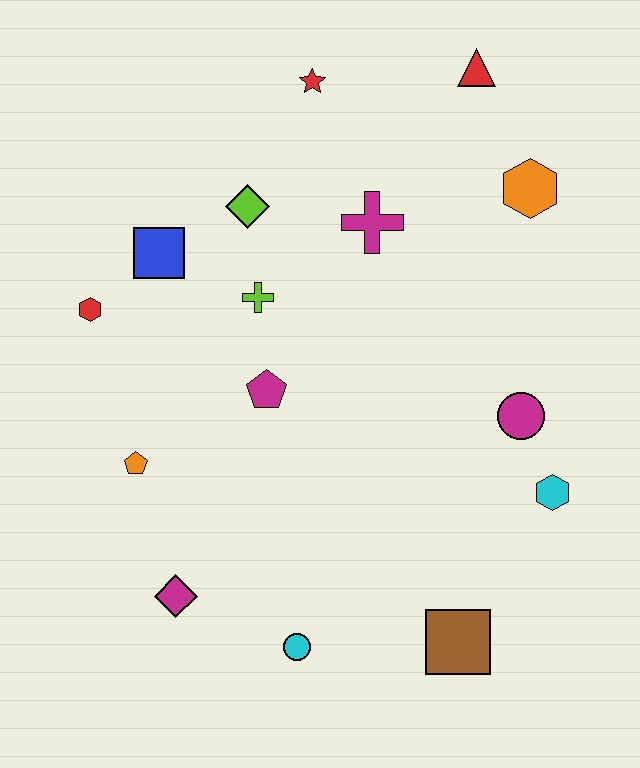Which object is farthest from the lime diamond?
The brown square is farthest from the lime diamond.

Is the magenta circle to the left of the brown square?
No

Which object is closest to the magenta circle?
The cyan hexagon is closest to the magenta circle.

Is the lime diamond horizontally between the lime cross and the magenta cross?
No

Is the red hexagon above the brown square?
Yes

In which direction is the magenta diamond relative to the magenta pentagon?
The magenta diamond is below the magenta pentagon.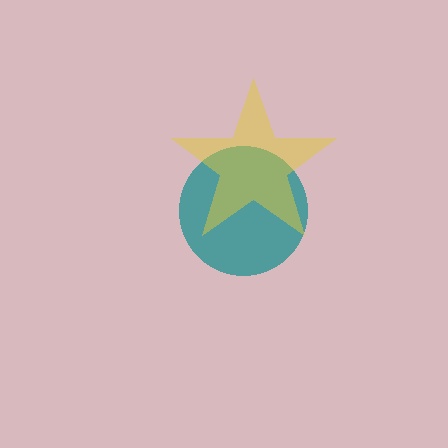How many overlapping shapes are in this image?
There are 2 overlapping shapes in the image.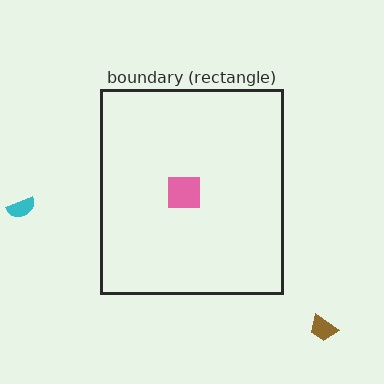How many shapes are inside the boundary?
1 inside, 2 outside.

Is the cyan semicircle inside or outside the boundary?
Outside.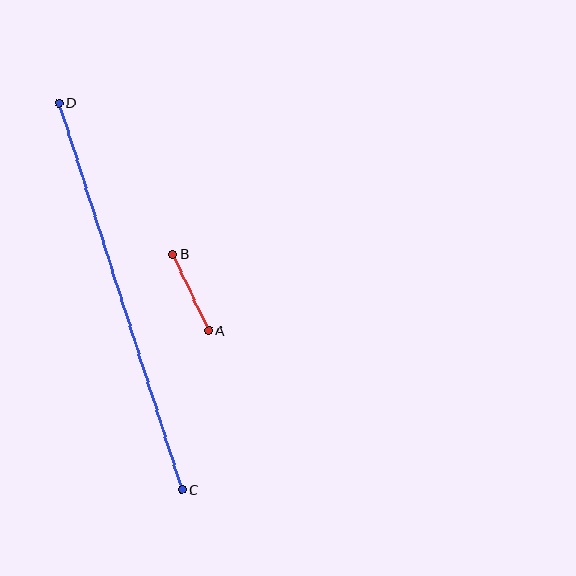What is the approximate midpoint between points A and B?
The midpoint is at approximately (191, 292) pixels.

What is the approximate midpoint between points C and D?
The midpoint is at approximately (120, 296) pixels.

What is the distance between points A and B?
The distance is approximately 84 pixels.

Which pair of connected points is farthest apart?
Points C and D are farthest apart.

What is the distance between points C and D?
The distance is approximately 406 pixels.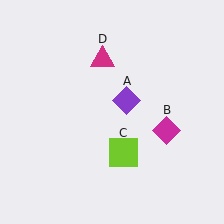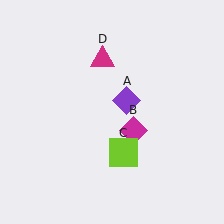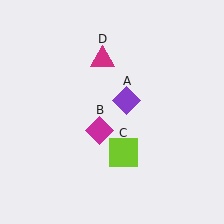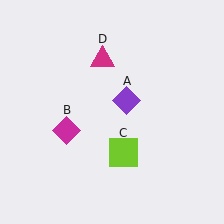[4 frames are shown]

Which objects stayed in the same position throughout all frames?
Purple diamond (object A) and lime square (object C) and magenta triangle (object D) remained stationary.